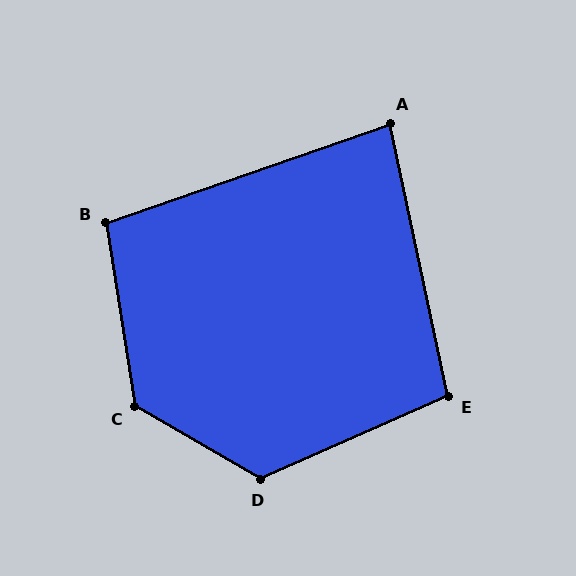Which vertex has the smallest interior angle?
A, at approximately 83 degrees.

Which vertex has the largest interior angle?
C, at approximately 129 degrees.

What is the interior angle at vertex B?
Approximately 100 degrees (obtuse).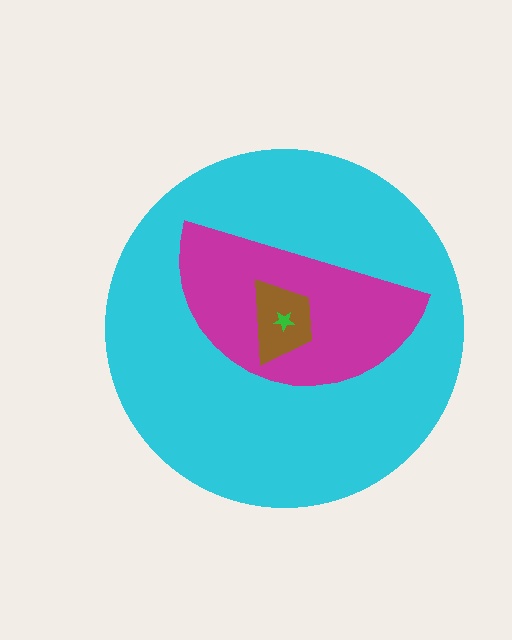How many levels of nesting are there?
4.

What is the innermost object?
The green star.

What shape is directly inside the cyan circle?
The magenta semicircle.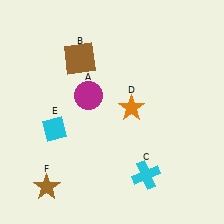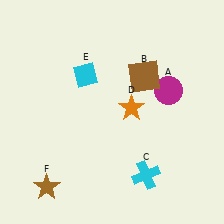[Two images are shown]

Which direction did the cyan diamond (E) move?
The cyan diamond (E) moved up.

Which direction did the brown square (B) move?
The brown square (B) moved right.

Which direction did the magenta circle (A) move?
The magenta circle (A) moved right.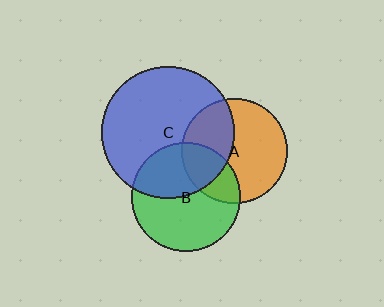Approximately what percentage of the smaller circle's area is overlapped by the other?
Approximately 40%.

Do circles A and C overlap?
Yes.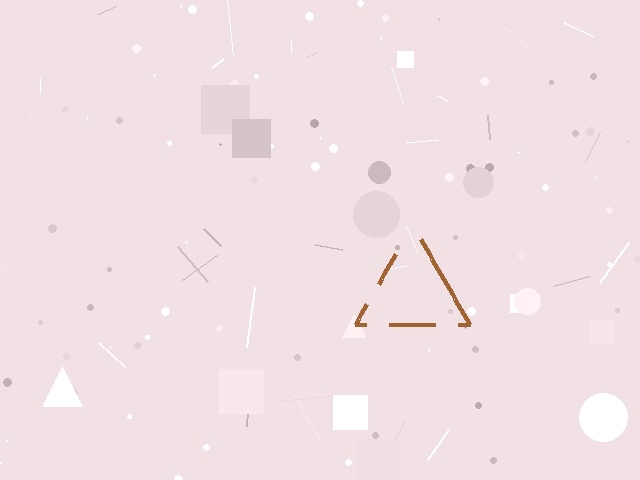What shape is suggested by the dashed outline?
The dashed outline suggests a triangle.